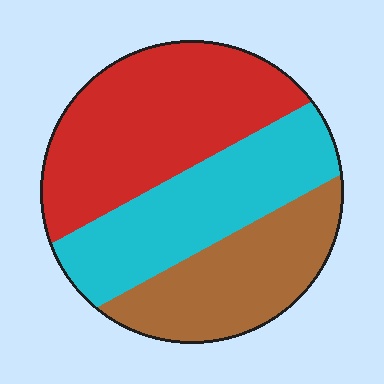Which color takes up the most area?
Red, at roughly 40%.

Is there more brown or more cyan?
Cyan.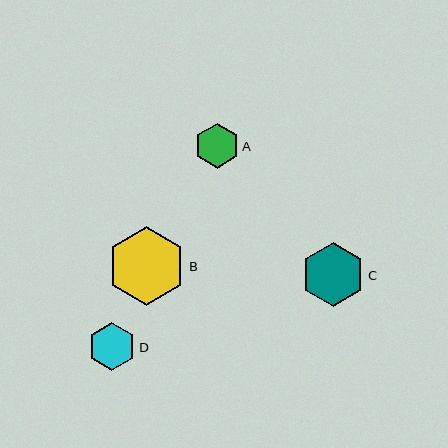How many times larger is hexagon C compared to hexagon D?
Hexagon C is approximately 1.3 times the size of hexagon D.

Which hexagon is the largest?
Hexagon B is the largest with a size of approximately 79 pixels.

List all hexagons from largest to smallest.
From largest to smallest: B, C, D, A.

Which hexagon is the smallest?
Hexagon A is the smallest with a size of approximately 45 pixels.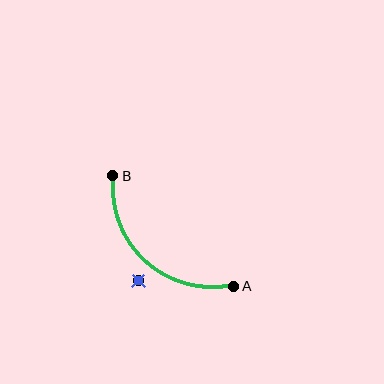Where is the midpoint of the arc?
The arc midpoint is the point on the curve farthest from the straight line joining A and B. It sits below and to the left of that line.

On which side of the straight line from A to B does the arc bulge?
The arc bulges below and to the left of the straight line connecting A and B.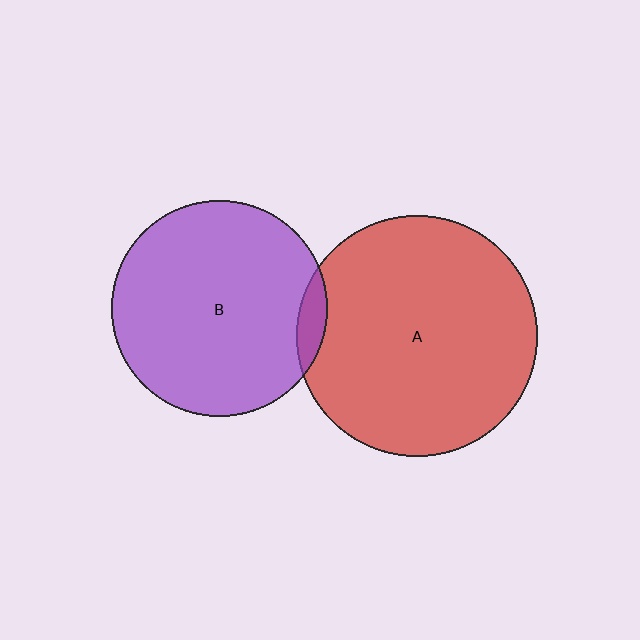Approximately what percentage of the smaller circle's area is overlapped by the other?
Approximately 5%.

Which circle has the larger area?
Circle A (red).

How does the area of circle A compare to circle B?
Approximately 1.2 times.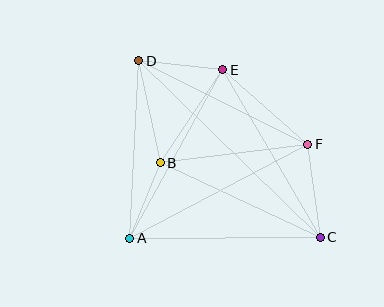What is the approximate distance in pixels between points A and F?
The distance between A and F is approximately 201 pixels.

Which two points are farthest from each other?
Points C and D are farthest from each other.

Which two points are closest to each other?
Points A and B are closest to each other.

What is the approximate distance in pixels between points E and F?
The distance between E and F is approximately 113 pixels.